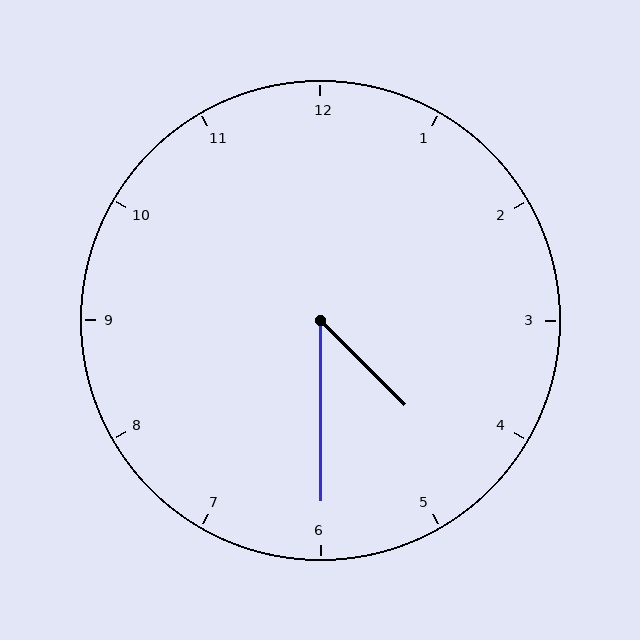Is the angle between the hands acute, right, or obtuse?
It is acute.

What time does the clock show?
4:30.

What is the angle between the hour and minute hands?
Approximately 45 degrees.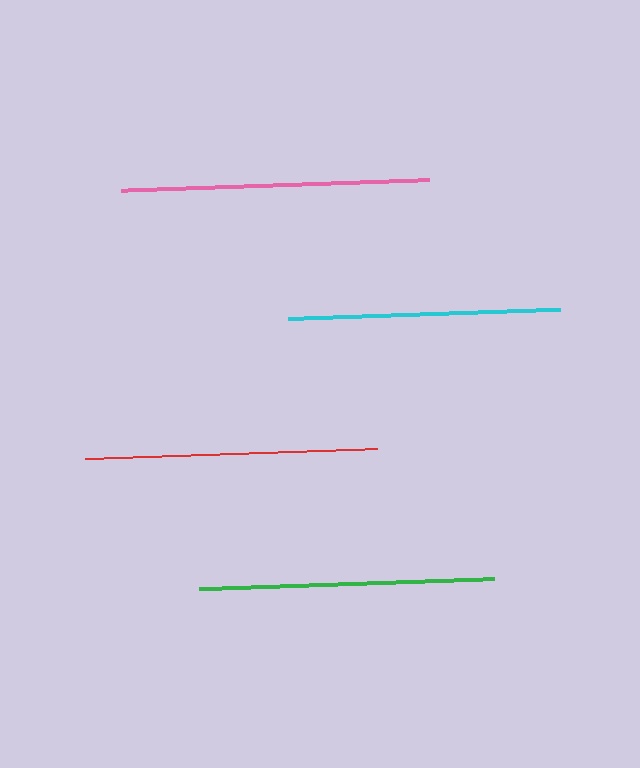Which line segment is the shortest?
The cyan line is the shortest at approximately 272 pixels.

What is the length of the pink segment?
The pink segment is approximately 308 pixels long.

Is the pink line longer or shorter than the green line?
The pink line is longer than the green line.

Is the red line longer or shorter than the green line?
The green line is longer than the red line.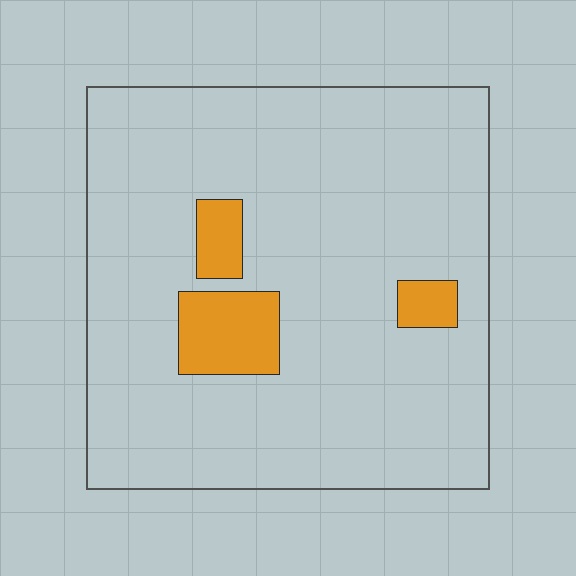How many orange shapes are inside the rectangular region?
3.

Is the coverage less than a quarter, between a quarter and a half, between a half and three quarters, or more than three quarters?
Less than a quarter.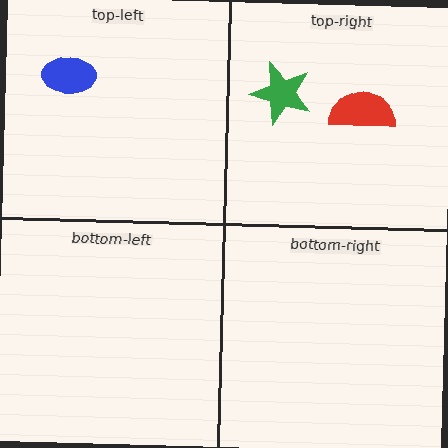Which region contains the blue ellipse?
The top-left region.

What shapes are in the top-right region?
The green star, the red semicircle.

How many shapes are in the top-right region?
2.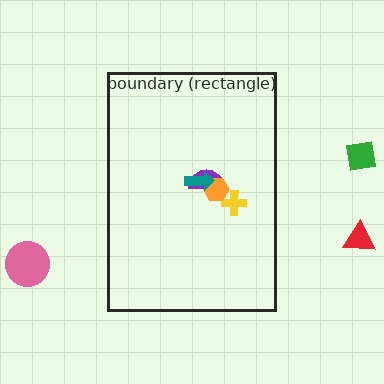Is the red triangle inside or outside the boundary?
Outside.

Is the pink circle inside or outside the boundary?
Outside.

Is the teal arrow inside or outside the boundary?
Inside.